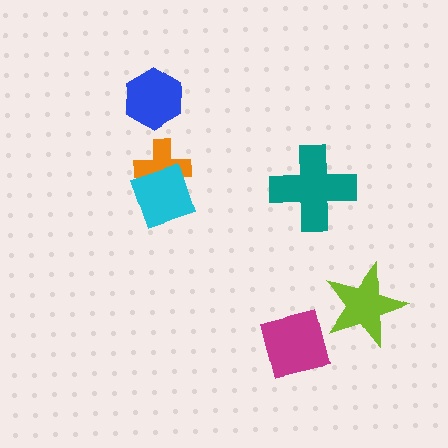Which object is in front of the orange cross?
The cyan square is in front of the orange cross.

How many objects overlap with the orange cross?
1 object overlaps with the orange cross.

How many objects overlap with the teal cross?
0 objects overlap with the teal cross.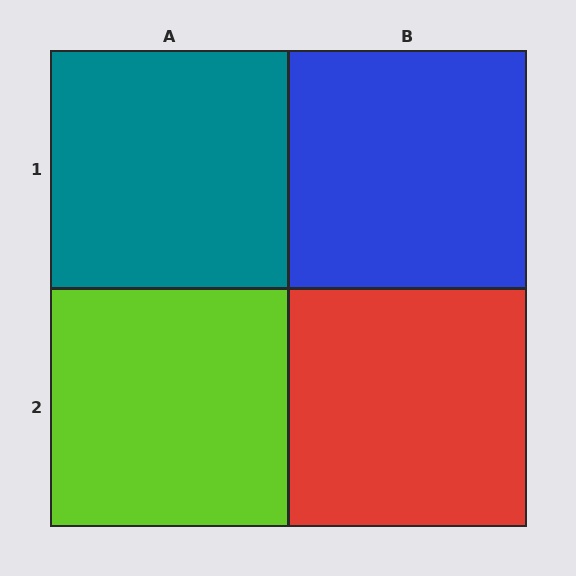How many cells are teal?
1 cell is teal.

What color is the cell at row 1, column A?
Teal.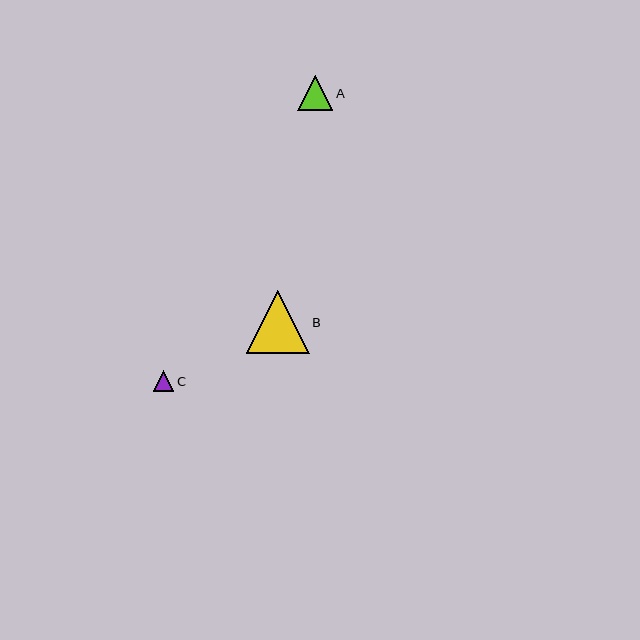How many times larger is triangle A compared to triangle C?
Triangle A is approximately 1.7 times the size of triangle C.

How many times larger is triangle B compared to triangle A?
Triangle B is approximately 1.8 times the size of triangle A.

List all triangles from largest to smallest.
From largest to smallest: B, A, C.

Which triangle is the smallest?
Triangle C is the smallest with a size of approximately 21 pixels.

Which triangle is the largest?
Triangle B is the largest with a size of approximately 63 pixels.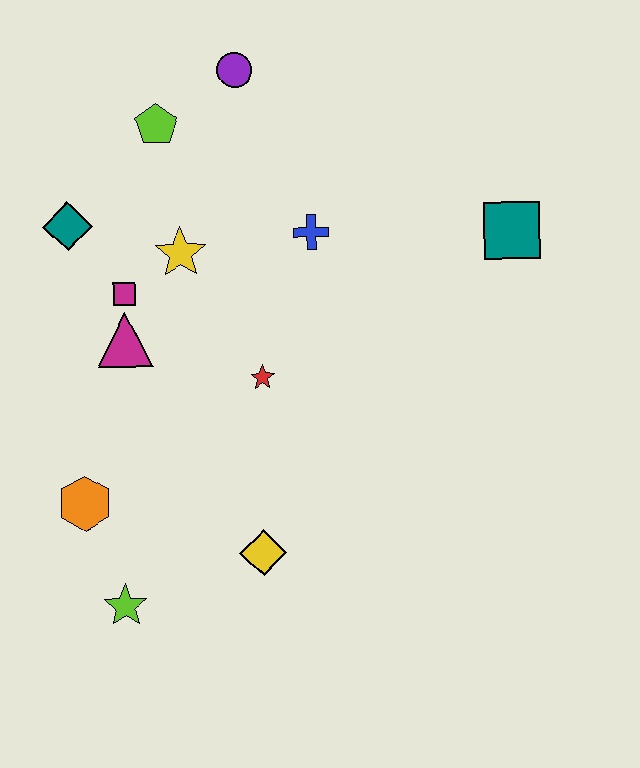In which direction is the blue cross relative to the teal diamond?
The blue cross is to the right of the teal diamond.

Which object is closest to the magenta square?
The magenta triangle is closest to the magenta square.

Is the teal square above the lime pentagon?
No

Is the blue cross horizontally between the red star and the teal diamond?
No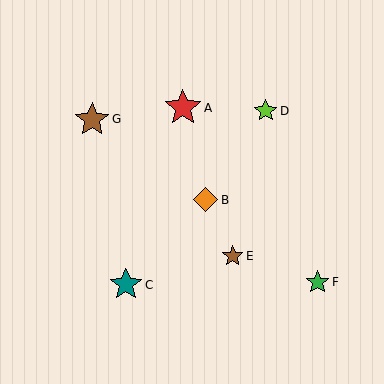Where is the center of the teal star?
The center of the teal star is at (126, 285).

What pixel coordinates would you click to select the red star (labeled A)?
Click at (183, 108) to select the red star A.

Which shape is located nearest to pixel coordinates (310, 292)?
The green star (labeled F) at (317, 282) is nearest to that location.